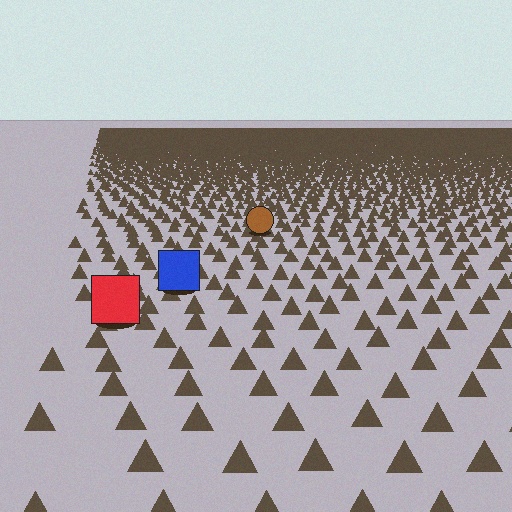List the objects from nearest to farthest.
From nearest to farthest: the red square, the blue square, the brown circle.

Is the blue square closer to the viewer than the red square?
No. The red square is closer — you can tell from the texture gradient: the ground texture is coarser near it.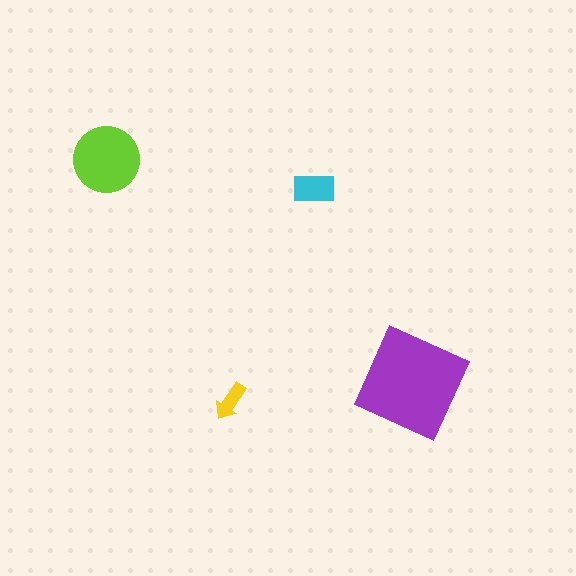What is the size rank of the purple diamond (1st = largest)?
1st.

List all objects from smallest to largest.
The yellow arrow, the cyan rectangle, the lime circle, the purple diamond.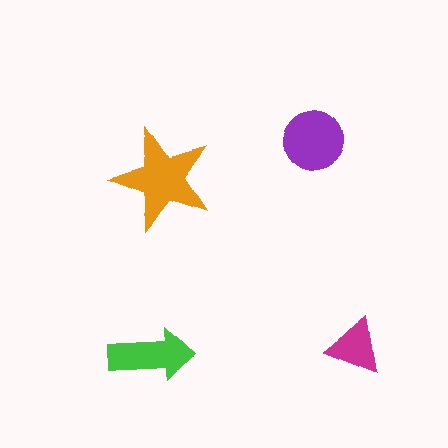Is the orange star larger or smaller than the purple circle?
Larger.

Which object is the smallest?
The magenta triangle.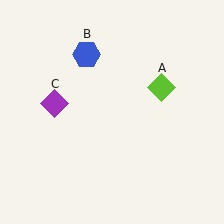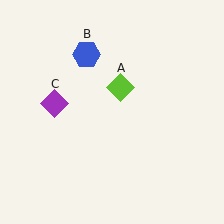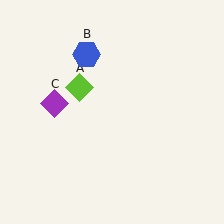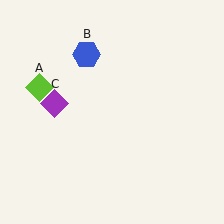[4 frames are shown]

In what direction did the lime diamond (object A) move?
The lime diamond (object A) moved left.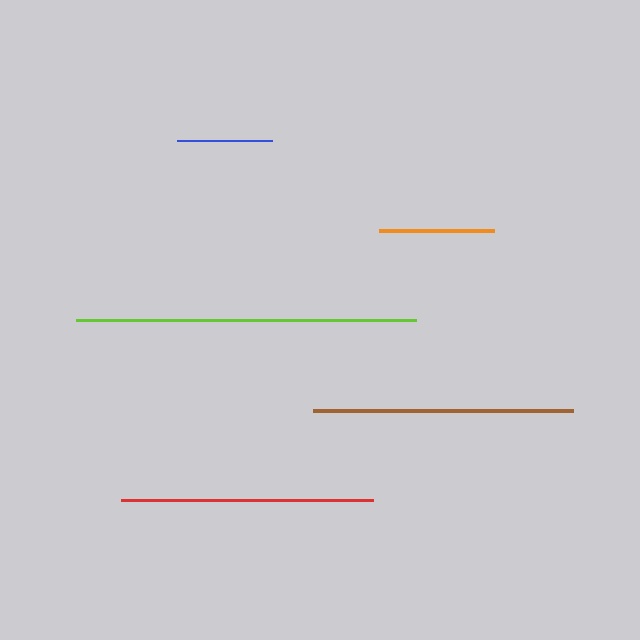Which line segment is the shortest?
The blue line is the shortest at approximately 95 pixels.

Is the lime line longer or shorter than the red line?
The lime line is longer than the red line.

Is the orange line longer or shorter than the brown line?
The brown line is longer than the orange line.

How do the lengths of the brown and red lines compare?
The brown and red lines are approximately the same length.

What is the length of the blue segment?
The blue segment is approximately 95 pixels long.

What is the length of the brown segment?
The brown segment is approximately 260 pixels long.